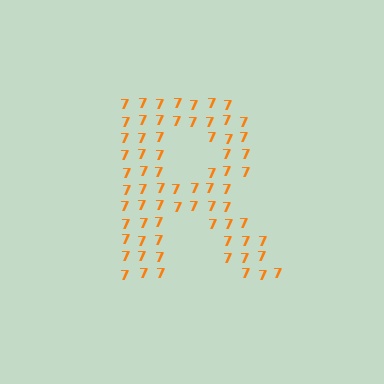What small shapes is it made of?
It is made of small digit 7's.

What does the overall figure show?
The overall figure shows the letter R.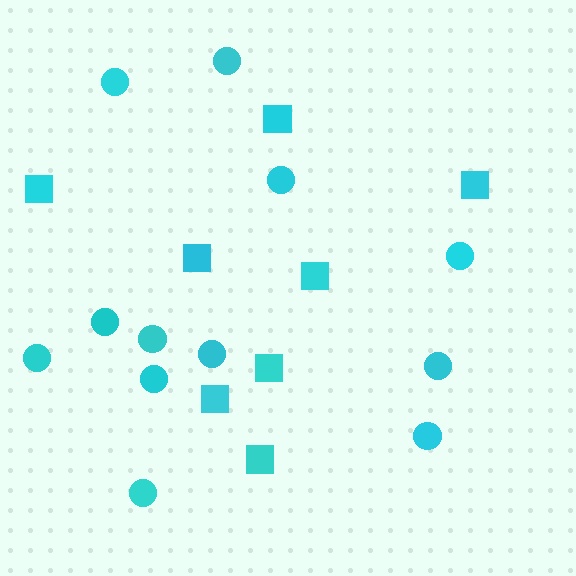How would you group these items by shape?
There are 2 groups: one group of squares (8) and one group of circles (12).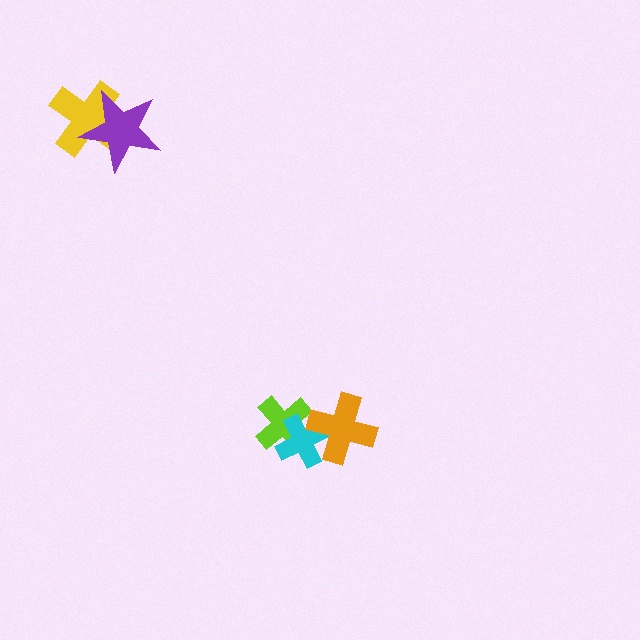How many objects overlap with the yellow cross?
1 object overlaps with the yellow cross.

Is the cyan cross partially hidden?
Yes, it is partially covered by another shape.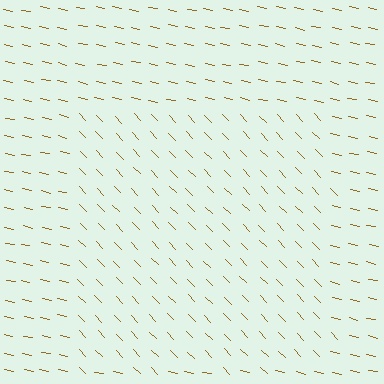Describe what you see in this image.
The image is filled with small brown line segments. A rectangle region in the image has lines oriented differently from the surrounding lines, creating a visible texture boundary.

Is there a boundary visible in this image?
Yes, there is a texture boundary formed by a change in line orientation.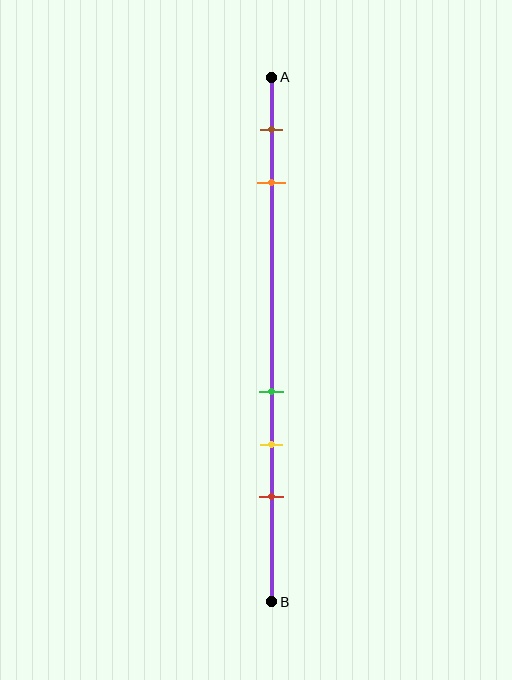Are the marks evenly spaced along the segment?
No, the marks are not evenly spaced.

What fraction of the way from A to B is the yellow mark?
The yellow mark is approximately 70% (0.7) of the way from A to B.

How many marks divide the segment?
There are 5 marks dividing the segment.